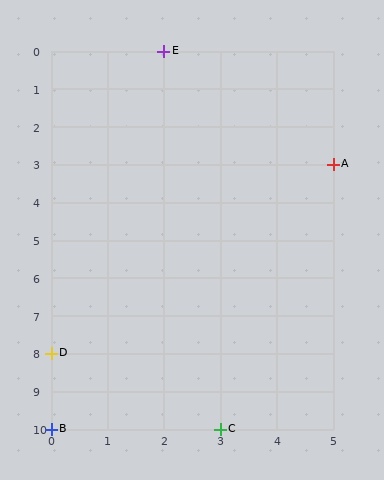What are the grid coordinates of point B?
Point B is at grid coordinates (0, 10).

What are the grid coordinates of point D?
Point D is at grid coordinates (0, 8).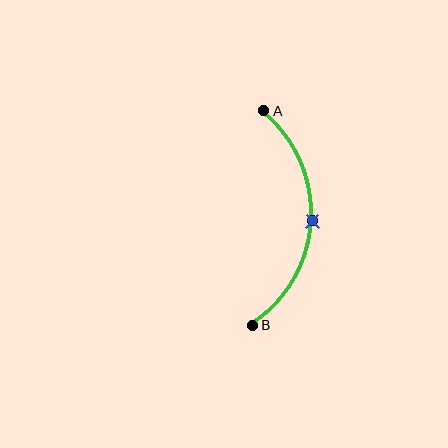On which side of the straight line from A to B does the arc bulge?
The arc bulges to the right of the straight line connecting A and B.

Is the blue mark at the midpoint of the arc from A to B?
Yes. The blue mark lies on the arc at equal arc-length from both A and B — it is the arc midpoint.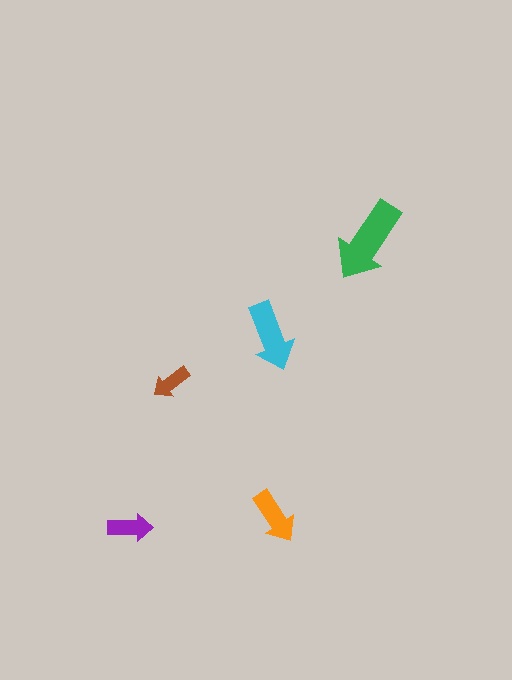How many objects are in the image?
There are 5 objects in the image.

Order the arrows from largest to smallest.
the green one, the cyan one, the orange one, the purple one, the brown one.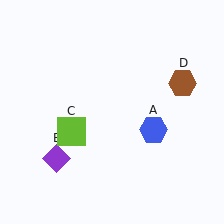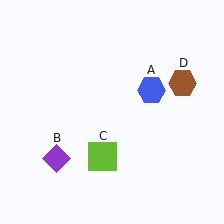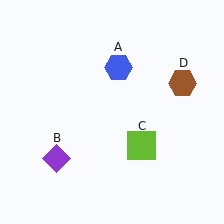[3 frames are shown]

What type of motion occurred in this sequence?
The blue hexagon (object A), lime square (object C) rotated counterclockwise around the center of the scene.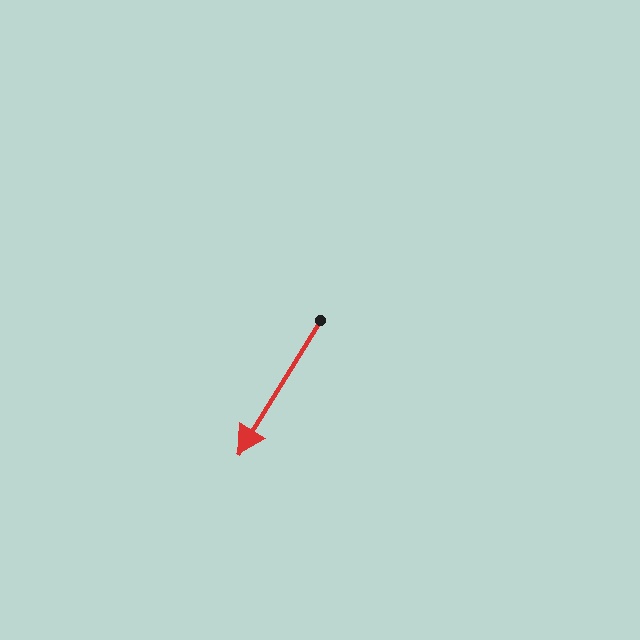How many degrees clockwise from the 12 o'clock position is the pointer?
Approximately 211 degrees.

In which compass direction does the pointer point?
Southwest.